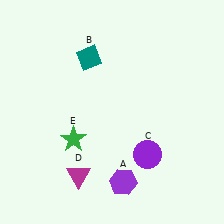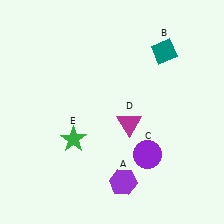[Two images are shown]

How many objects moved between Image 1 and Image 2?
2 objects moved between the two images.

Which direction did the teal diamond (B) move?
The teal diamond (B) moved right.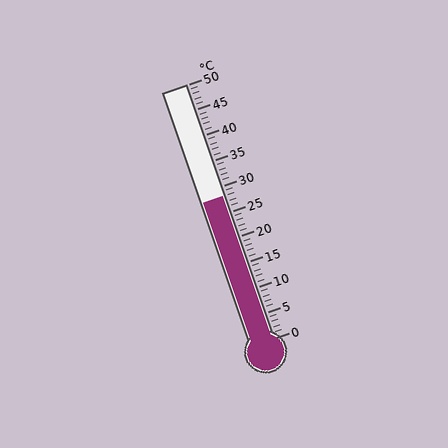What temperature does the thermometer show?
The thermometer shows approximately 28°C.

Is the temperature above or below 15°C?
The temperature is above 15°C.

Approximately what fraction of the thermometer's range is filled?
The thermometer is filled to approximately 55% of its range.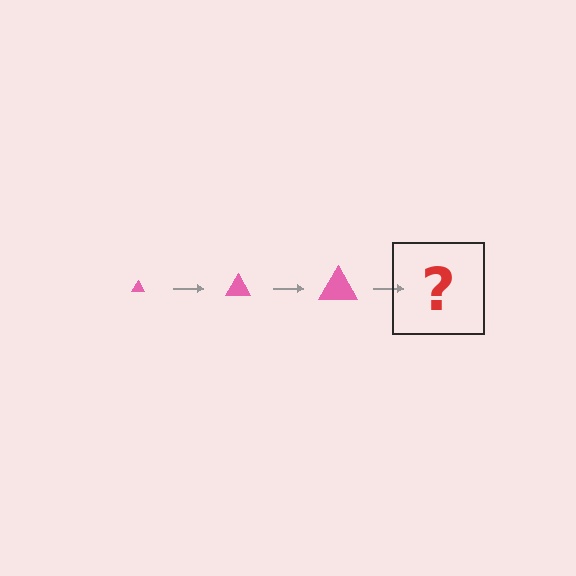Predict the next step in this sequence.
The next step is a pink triangle, larger than the previous one.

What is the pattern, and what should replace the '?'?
The pattern is that the triangle gets progressively larger each step. The '?' should be a pink triangle, larger than the previous one.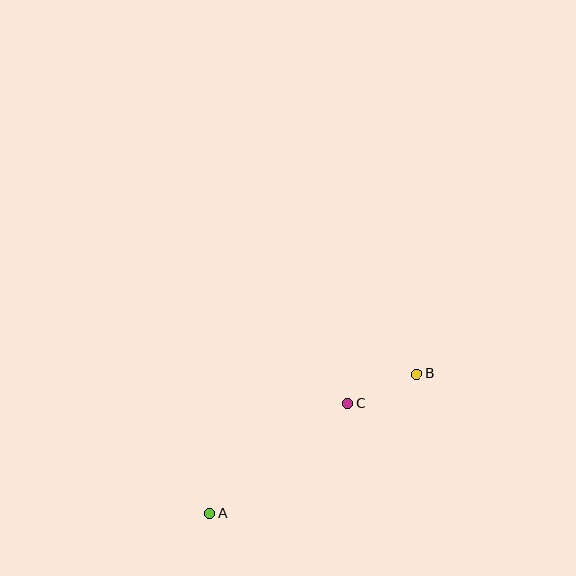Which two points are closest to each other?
Points B and C are closest to each other.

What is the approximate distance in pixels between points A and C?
The distance between A and C is approximately 177 pixels.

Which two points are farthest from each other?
Points A and B are farthest from each other.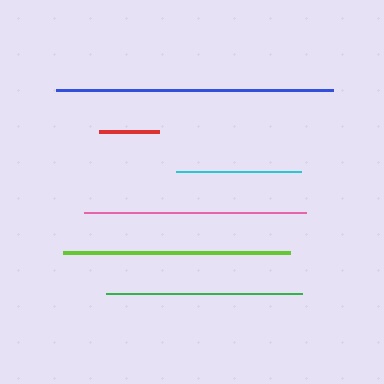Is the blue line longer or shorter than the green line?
The blue line is longer than the green line.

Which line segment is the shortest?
The red line is the shortest at approximately 61 pixels.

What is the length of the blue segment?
The blue segment is approximately 277 pixels long.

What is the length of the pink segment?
The pink segment is approximately 222 pixels long.